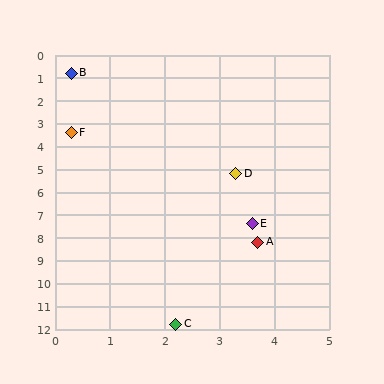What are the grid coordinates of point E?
Point E is at approximately (3.6, 7.4).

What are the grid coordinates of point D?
Point D is at approximately (3.3, 5.2).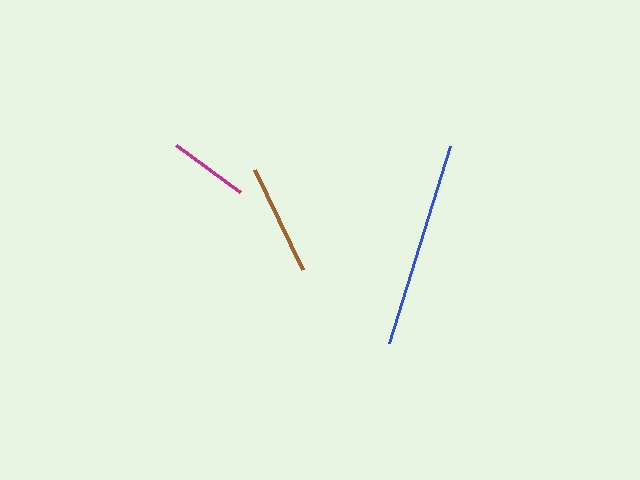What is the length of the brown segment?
The brown segment is approximately 110 pixels long.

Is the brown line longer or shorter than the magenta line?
The brown line is longer than the magenta line.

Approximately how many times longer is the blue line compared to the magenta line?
The blue line is approximately 2.6 times the length of the magenta line.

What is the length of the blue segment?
The blue segment is approximately 206 pixels long.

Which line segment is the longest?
The blue line is the longest at approximately 206 pixels.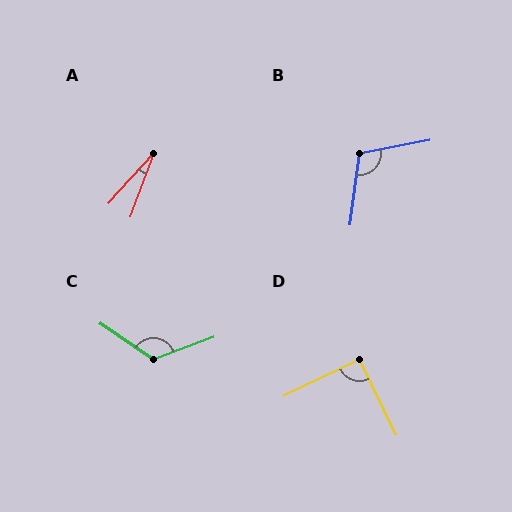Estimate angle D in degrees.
Approximately 90 degrees.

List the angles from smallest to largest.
A (22°), D (90°), B (108°), C (125°).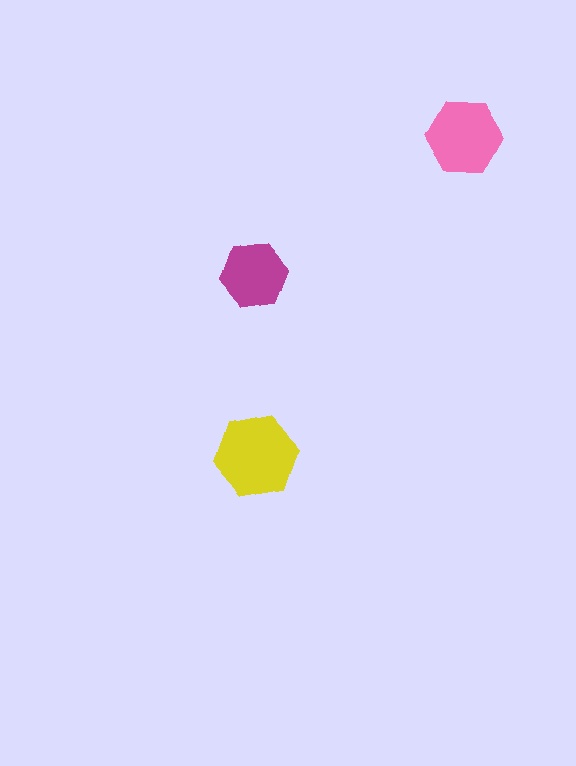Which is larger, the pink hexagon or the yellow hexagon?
The yellow one.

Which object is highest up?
The pink hexagon is topmost.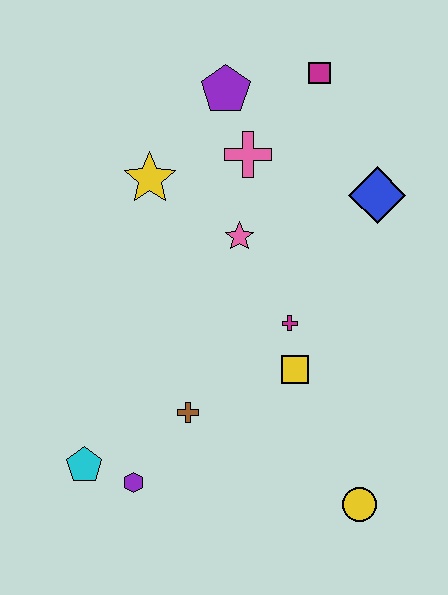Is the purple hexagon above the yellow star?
No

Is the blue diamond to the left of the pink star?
No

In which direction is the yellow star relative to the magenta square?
The yellow star is to the left of the magenta square.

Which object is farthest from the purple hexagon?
The magenta square is farthest from the purple hexagon.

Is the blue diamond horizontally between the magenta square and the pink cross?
No